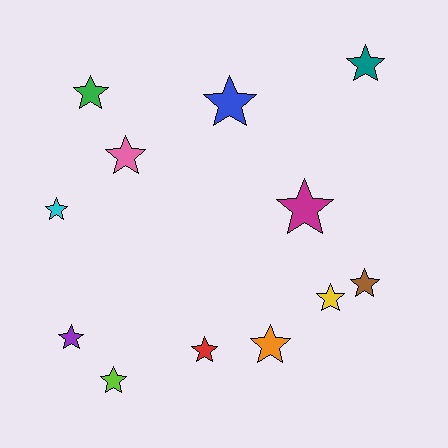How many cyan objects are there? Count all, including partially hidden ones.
There is 1 cyan object.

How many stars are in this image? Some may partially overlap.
There are 12 stars.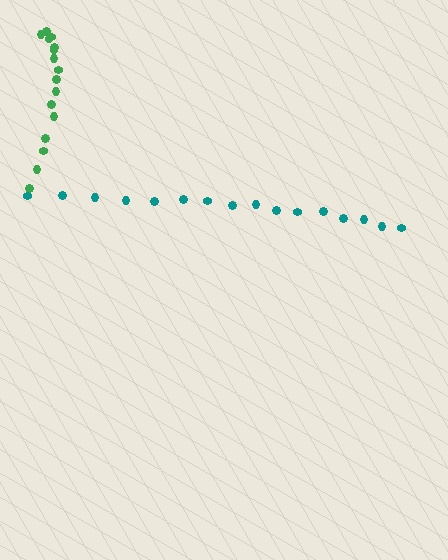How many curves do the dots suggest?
There are 2 distinct paths.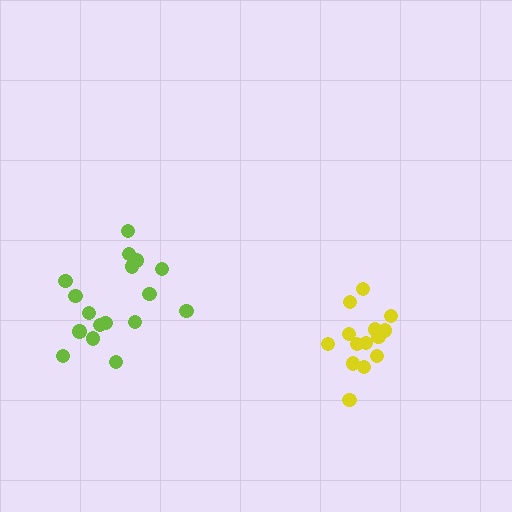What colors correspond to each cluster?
The clusters are colored: lime, yellow.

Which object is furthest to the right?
The yellow cluster is rightmost.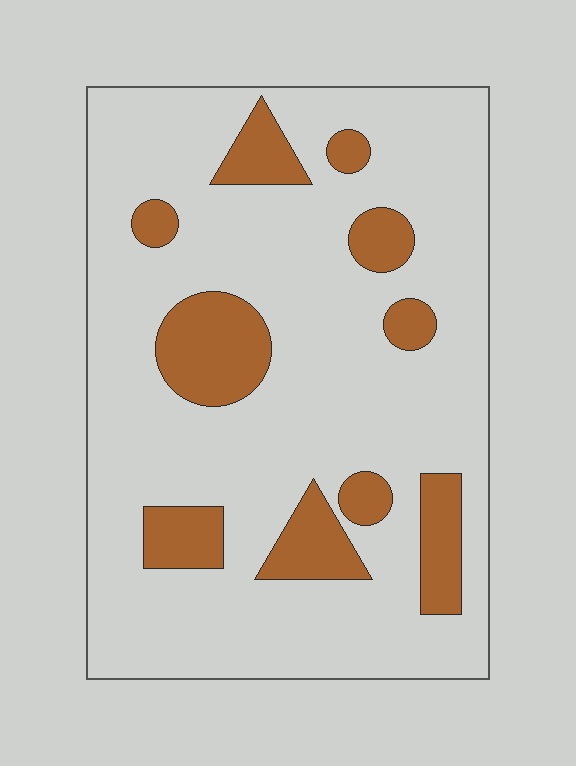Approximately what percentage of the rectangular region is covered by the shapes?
Approximately 20%.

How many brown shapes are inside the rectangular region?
10.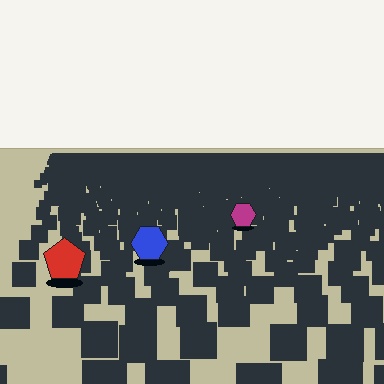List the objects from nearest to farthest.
From nearest to farthest: the red pentagon, the blue hexagon, the magenta hexagon.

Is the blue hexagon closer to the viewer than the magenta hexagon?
Yes. The blue hexagon is closer — you can tell from the texture gradient: the ground texture is coarser near it.